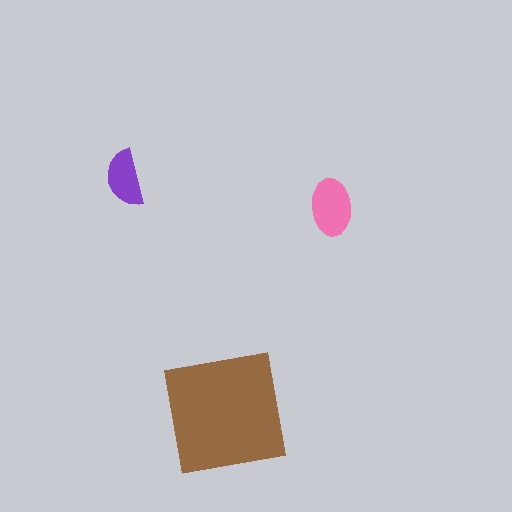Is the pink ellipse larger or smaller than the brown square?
Smaller.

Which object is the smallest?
The purple semicircle.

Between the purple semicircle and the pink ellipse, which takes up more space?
The pink ellipse.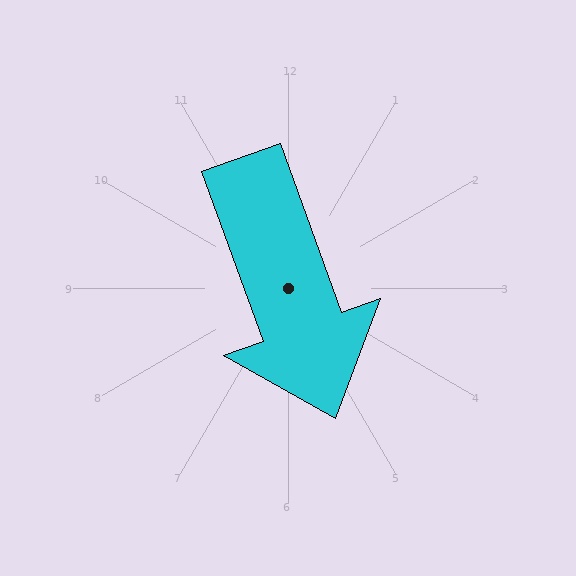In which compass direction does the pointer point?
South.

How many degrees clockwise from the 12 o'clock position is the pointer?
Approximately 160 degrees.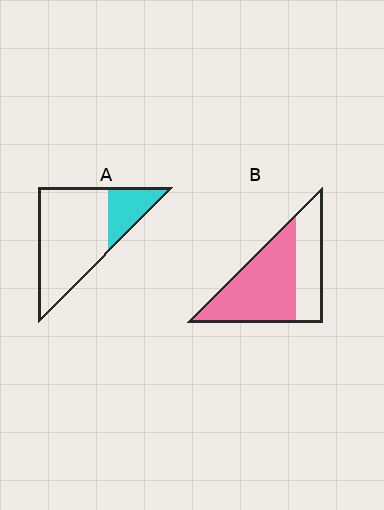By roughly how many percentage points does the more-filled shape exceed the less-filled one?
By roughly 40 percentage points (B over A).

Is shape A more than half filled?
No.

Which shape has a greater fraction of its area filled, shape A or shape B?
Shape B.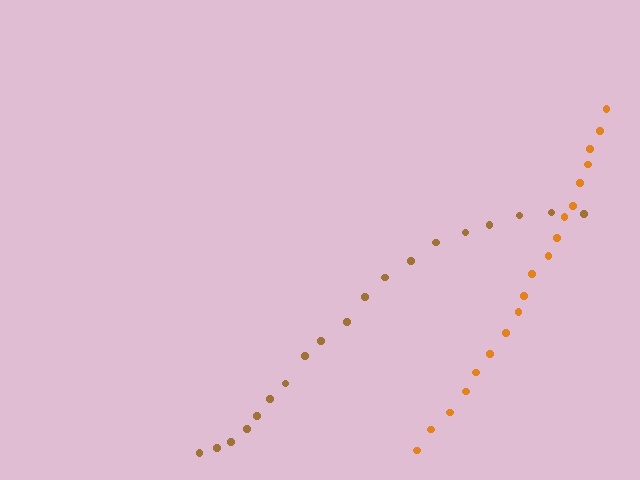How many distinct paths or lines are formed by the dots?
There are 2 distinct paths.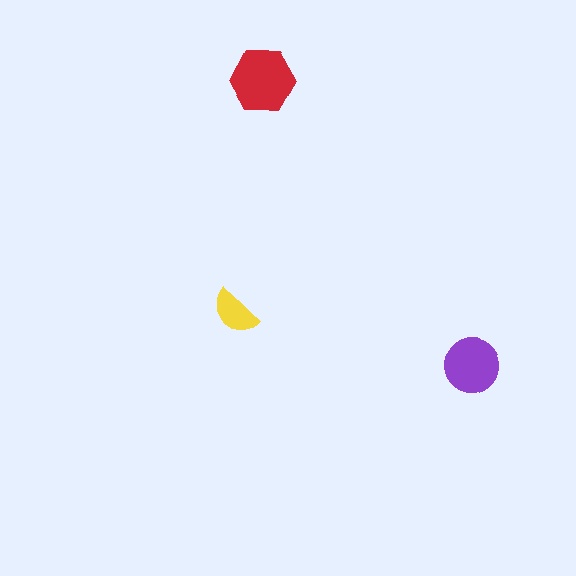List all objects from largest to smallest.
The red hexagon, the purple circle, the yellow semicircle.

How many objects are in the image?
There are 3 objects in the image.